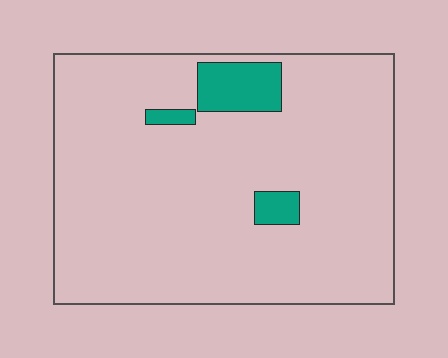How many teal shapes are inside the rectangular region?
3.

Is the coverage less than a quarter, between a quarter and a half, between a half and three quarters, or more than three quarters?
Less than a quarter.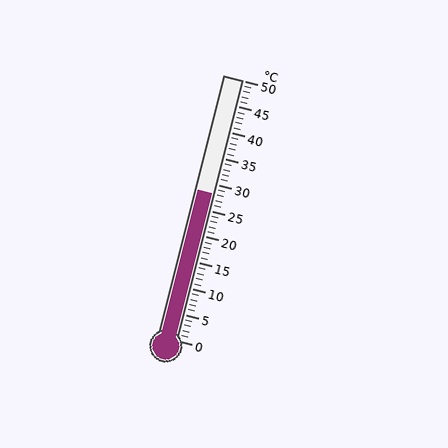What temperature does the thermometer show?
The thermometer shows approximately 28°C.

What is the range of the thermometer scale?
The thermometer scale ranges from 0°C to 50°C.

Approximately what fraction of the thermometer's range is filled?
The thermometer is filled to approximately 55% of its range.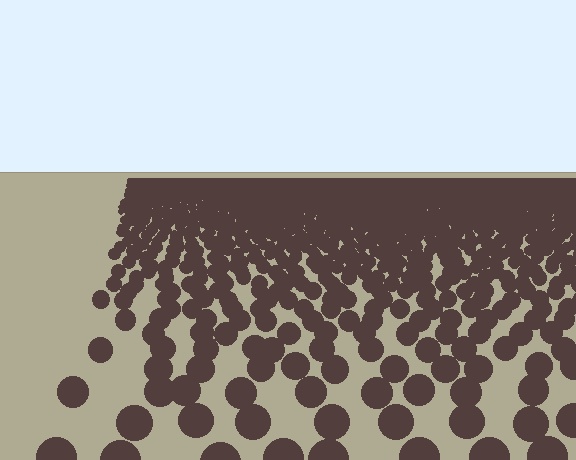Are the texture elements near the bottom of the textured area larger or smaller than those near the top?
Larger. Near the bottom, elements are closer to the viewer and appear at a bigger on-screen size.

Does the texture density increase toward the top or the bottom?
Density increases toward the top.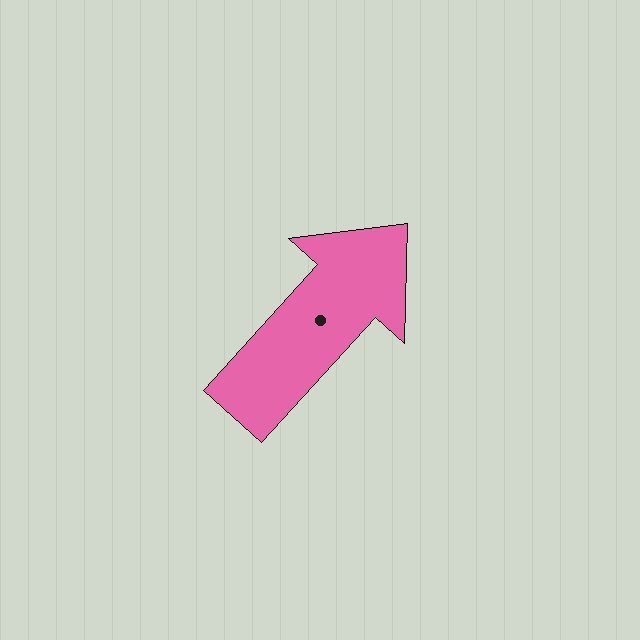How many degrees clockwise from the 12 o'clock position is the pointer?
Approximately 42 degrees.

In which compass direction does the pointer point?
Northeast.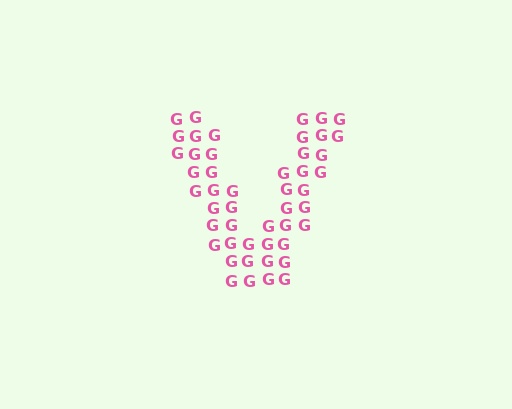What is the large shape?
The large shape is the letter V.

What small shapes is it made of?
It is made of small letter G's.